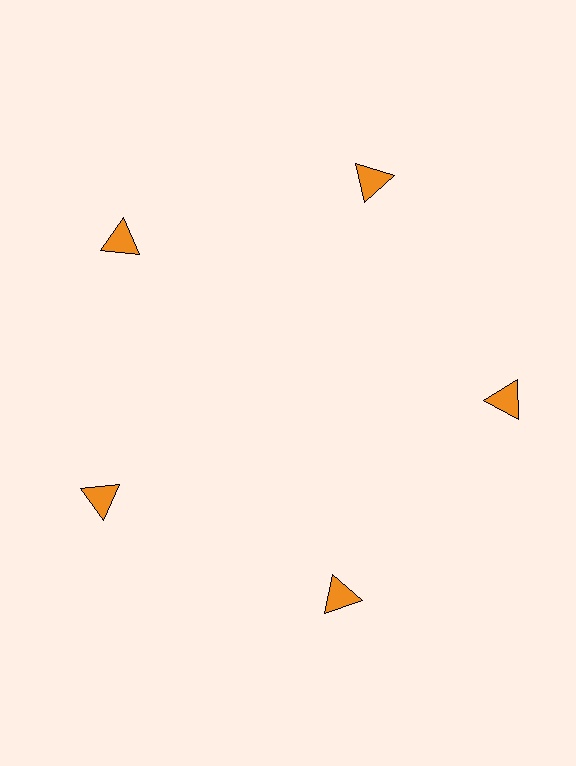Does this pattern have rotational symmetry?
Yes, this pattern has 5-fold rotational symmetry. It looks the same after rotating 72 degrees around the center.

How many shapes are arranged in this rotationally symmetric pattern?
There are 5 shapes, arranged in 5 groups of 1.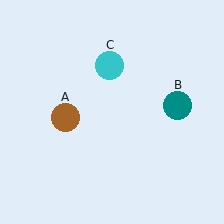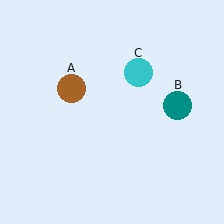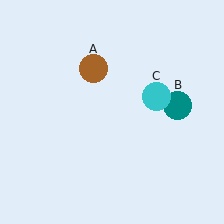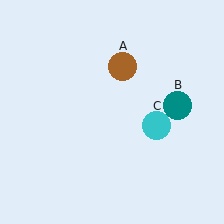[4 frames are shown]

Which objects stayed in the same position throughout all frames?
Teal circle (object B) remained stationary.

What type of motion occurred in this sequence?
The brown circle (object A), cyan circle (object C) rotated clockwise around the center of the scene.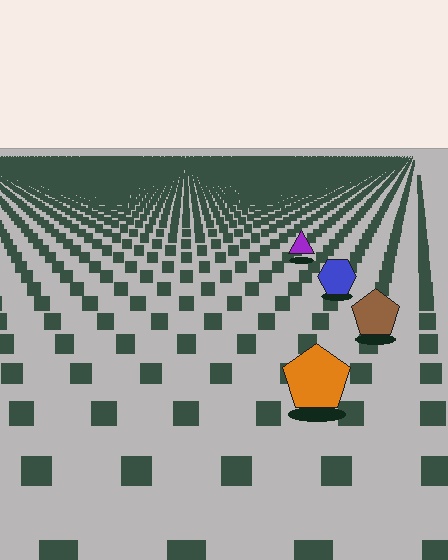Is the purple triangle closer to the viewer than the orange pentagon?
No. The orange pentagon is closer — you can tell from the texture gradient: the ground texture is coarser near it.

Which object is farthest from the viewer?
The purple triangle is farthest from the viewer. It appears smaller and the ground texture around it is denser.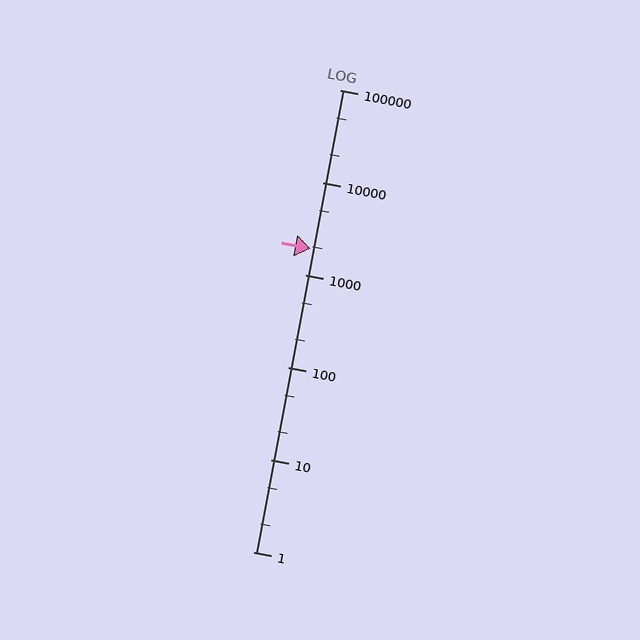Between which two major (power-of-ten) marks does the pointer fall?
The pointer is between 1000 and 10000.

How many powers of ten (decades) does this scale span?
The scale spans 5 decades, from 1 to 100000.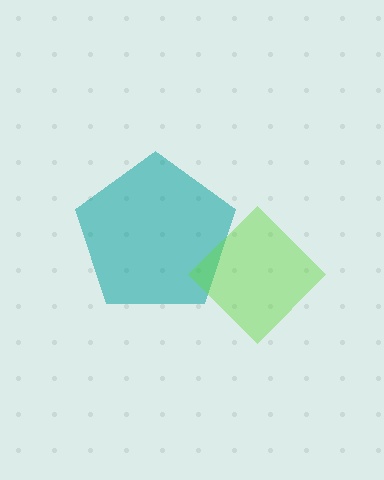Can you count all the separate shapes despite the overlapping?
Yes, there are 2 separate shapes.